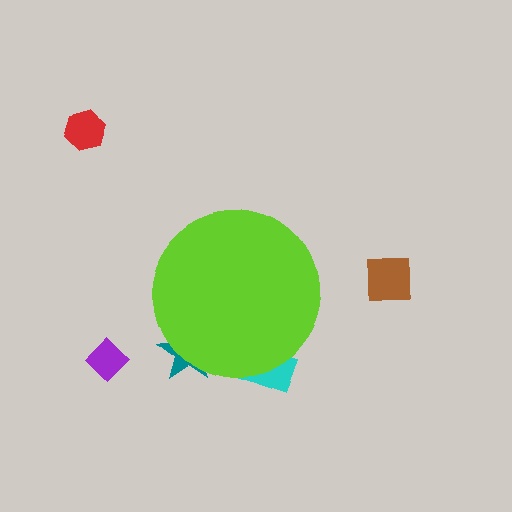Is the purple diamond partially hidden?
No, the purple diamond is fully visible.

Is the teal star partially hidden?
Yes, the teal star is partially hidden behind the lime circle.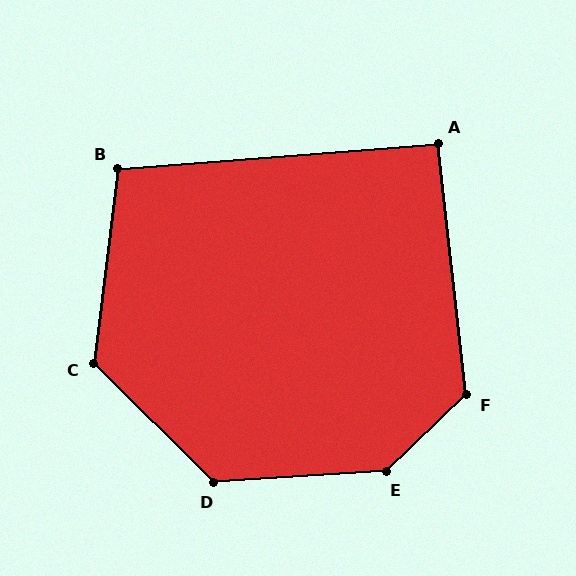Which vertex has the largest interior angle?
E, at approximately 140 degrees.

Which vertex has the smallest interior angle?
A, at approximately 92 degrees.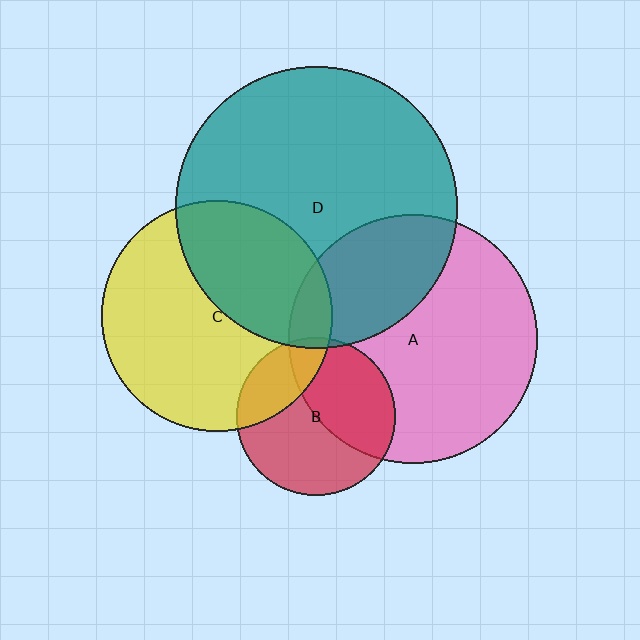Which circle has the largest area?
Circle D (teal).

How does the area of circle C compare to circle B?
Approximately 2.1 times.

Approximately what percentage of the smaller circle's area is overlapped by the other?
Approximately 30%.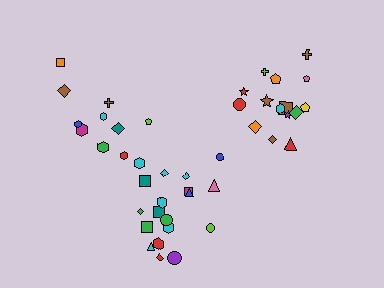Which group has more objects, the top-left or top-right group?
The top-right group.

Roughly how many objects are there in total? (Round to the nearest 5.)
Roughly 45 objects in total.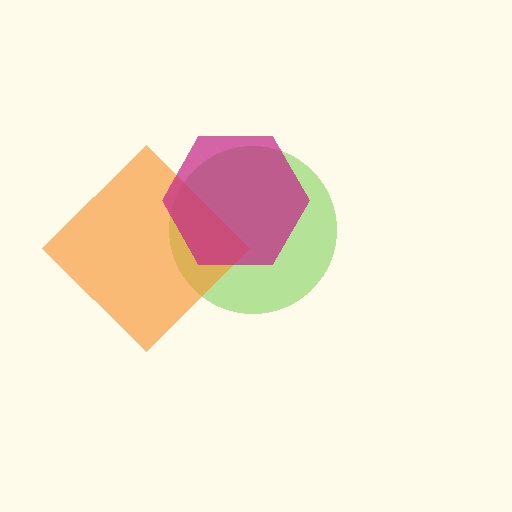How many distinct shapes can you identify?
There are 3 distinct shapes: a lime circle, an orange diamond, a magenta hexagon.